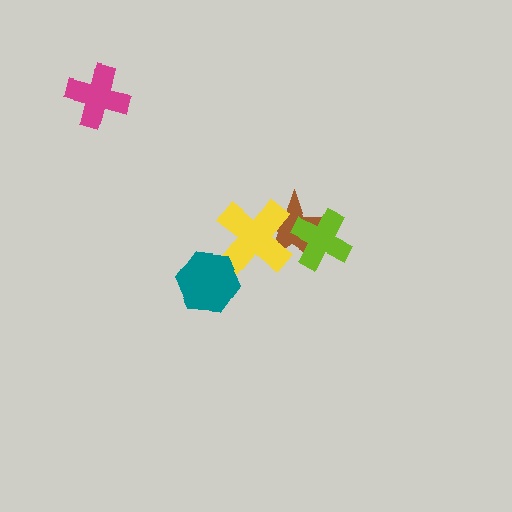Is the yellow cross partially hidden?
Yes, it is partially covered by another shape.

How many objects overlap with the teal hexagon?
1 object overlaps with the teal hexagon.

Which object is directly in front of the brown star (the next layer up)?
The lime cross is directly in front of the brown star.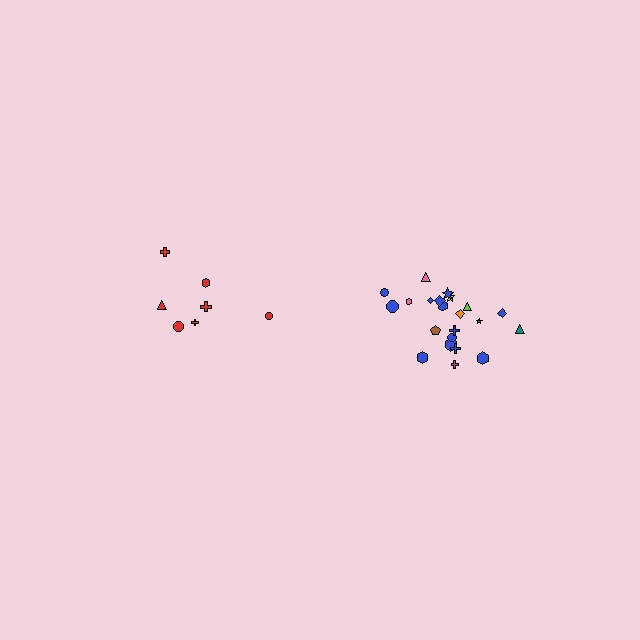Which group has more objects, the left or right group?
The right group.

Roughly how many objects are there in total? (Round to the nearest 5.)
Roughly 30 objects in total.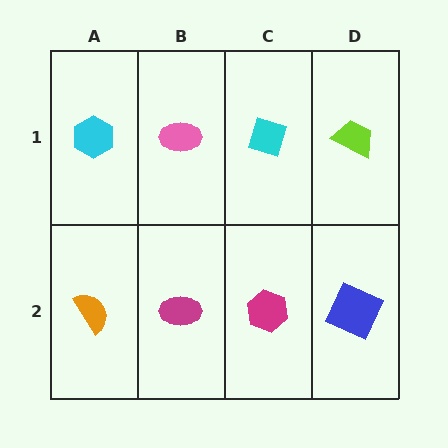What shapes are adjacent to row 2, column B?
A pink ellipse (row 1, column B), an orange semicircle (row 2, column A), a magenta hexagon (row 2, column C).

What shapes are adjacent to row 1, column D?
A blue square (row 2, column D), a cyan diamond (row 1, column C).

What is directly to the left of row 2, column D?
A magenta hexagon.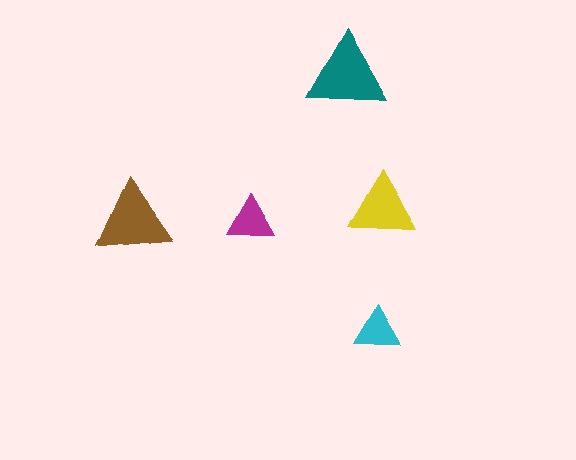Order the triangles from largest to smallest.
the teal one, the brown one, the yellow one, the magenta one, the cyan one.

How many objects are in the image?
There are 5 objects in the image.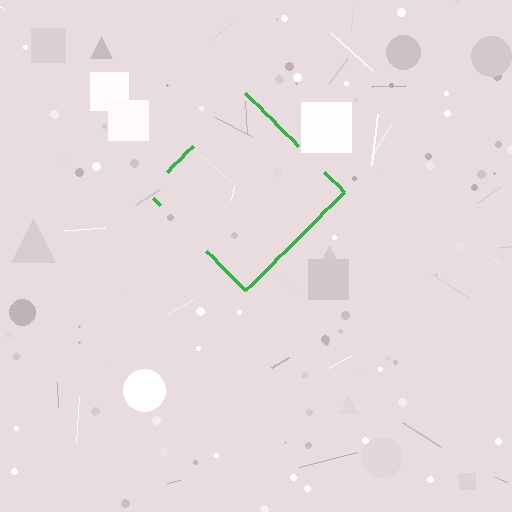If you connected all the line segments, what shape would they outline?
They would outline a diamond.